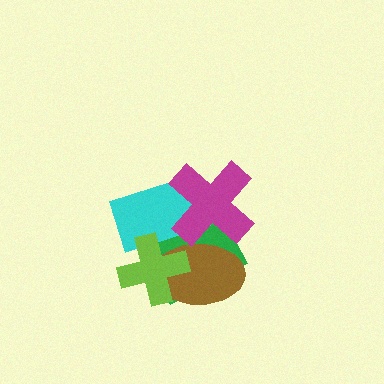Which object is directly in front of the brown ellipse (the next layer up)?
The cyan rectangle is directly in front of the brown ellipse.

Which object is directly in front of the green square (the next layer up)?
The brown ellipse is directly in front of the green square.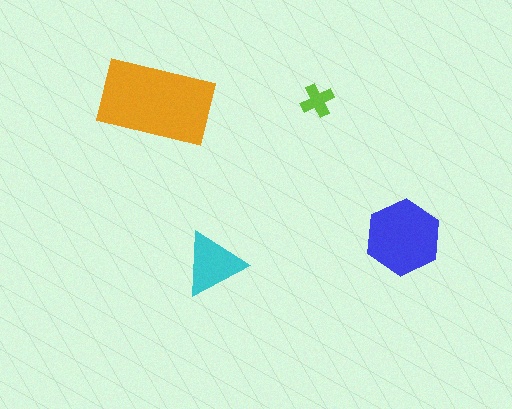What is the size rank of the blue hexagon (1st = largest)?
2nd.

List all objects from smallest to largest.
The lime cross, the cyan triangle, the blue hexagon, the orange rectangle.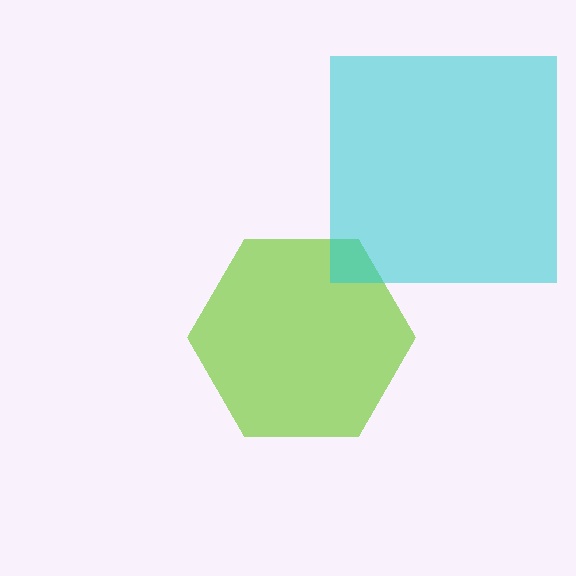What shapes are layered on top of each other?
The layered shapes are: a lime hexagon, a cyan square.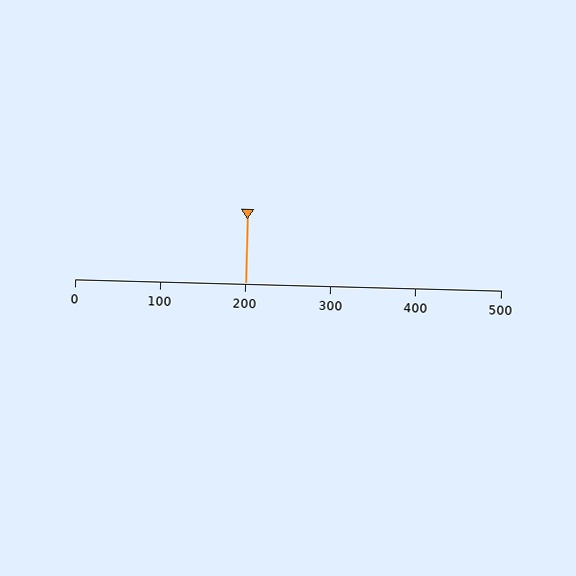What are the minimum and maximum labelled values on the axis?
The axis runs from 0 to 500.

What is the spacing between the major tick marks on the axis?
The major ticks are spaced 100 apart.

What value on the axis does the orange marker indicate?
The marker indicates approximately 200.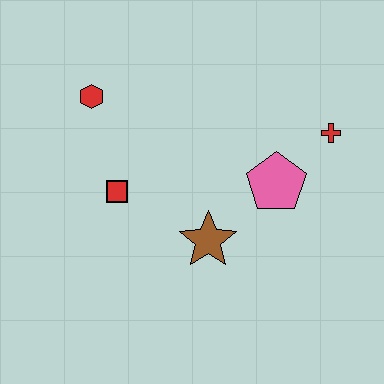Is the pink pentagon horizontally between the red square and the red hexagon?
No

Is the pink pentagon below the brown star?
No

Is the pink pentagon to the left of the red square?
No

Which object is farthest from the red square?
The red cross is farthest from the red square.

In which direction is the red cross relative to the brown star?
The red cross is to the right of the brown star.